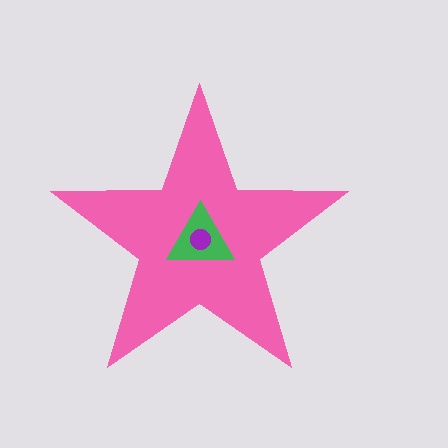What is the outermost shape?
The pink star.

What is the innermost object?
The purple circle.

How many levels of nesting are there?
3.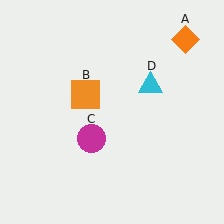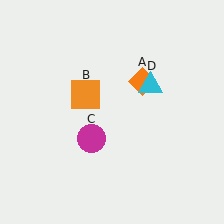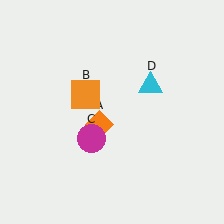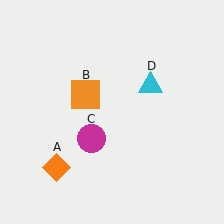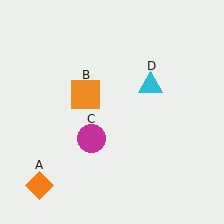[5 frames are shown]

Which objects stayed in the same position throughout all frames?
Orange square (object B) and magenta circle (object C) and cyan triangle (object D) remained stationary.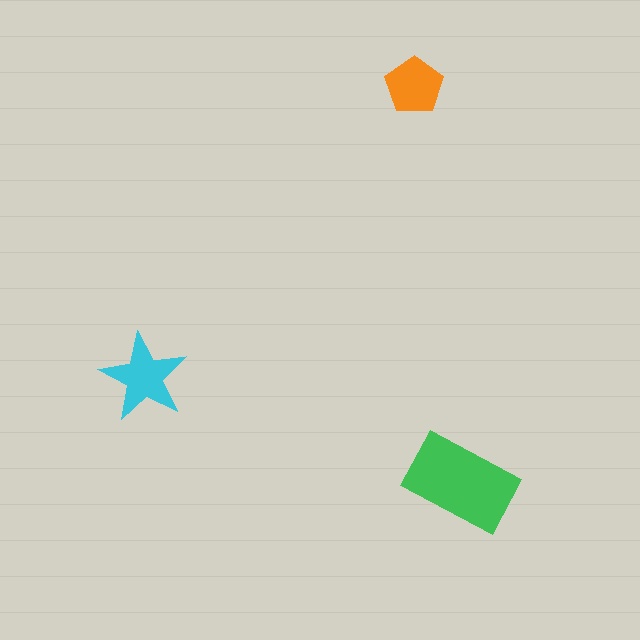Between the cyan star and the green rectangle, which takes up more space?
The green rectangle.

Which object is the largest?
The green rectangle.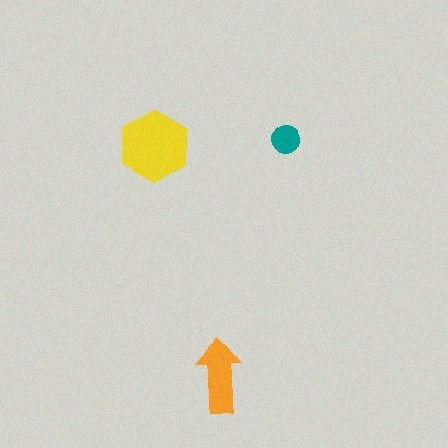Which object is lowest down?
The orange arrow is bottommost.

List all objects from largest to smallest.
The yellow hexagon, the orange arrow, the teal circle.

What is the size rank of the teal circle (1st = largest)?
3rd.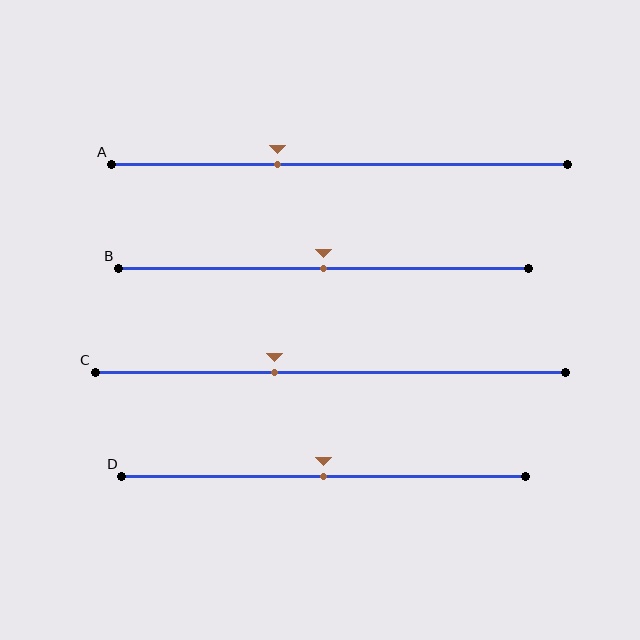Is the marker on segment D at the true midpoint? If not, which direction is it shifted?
Yes, the marker on segment D is at the true midpoint.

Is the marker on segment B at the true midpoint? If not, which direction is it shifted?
Yes, the marker on segment B is at the true midpoint.